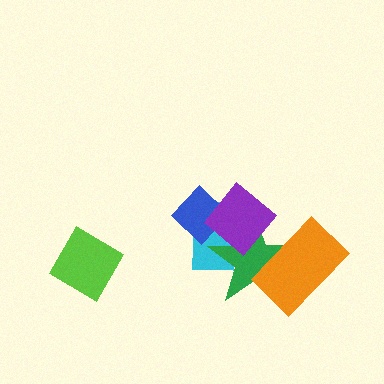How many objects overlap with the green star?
4 objects overlap with the green star.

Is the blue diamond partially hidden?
Yes, it is partially covered by another shape.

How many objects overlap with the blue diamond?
3 objects overlap with the blue diamond.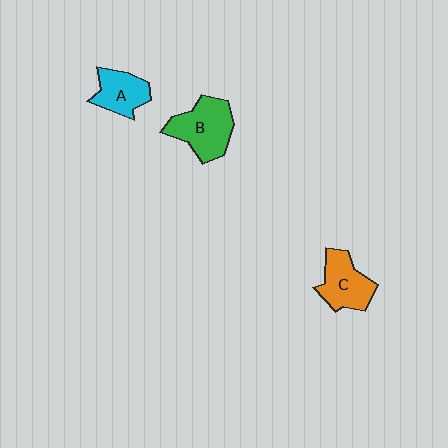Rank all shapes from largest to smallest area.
From largest to smallest: B (green), C (orange), A (cyan).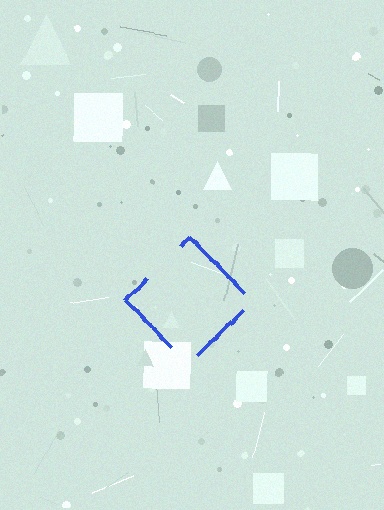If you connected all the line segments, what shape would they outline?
They would outline a diamond.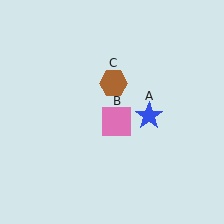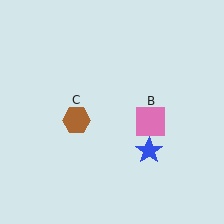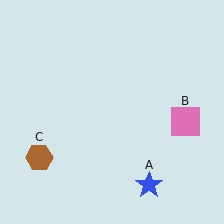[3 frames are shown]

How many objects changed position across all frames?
3 objects changed position: blue star (object A), pink square (object B), brown hexagon (object C).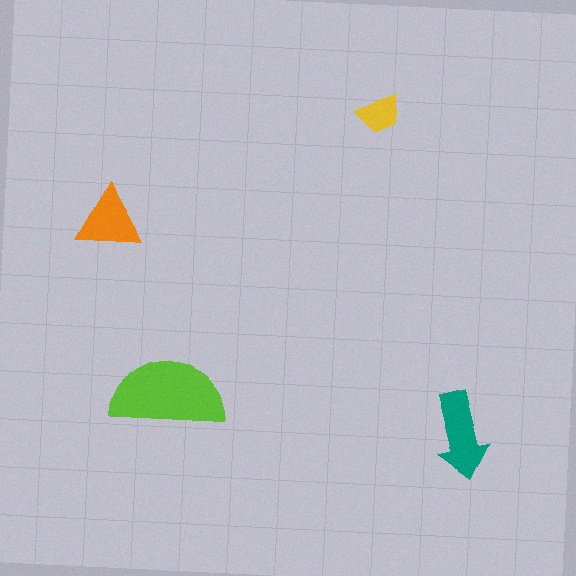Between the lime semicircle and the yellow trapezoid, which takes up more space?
The lime semicircle.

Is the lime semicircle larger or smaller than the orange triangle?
Larger.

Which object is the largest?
The lime semicircle.